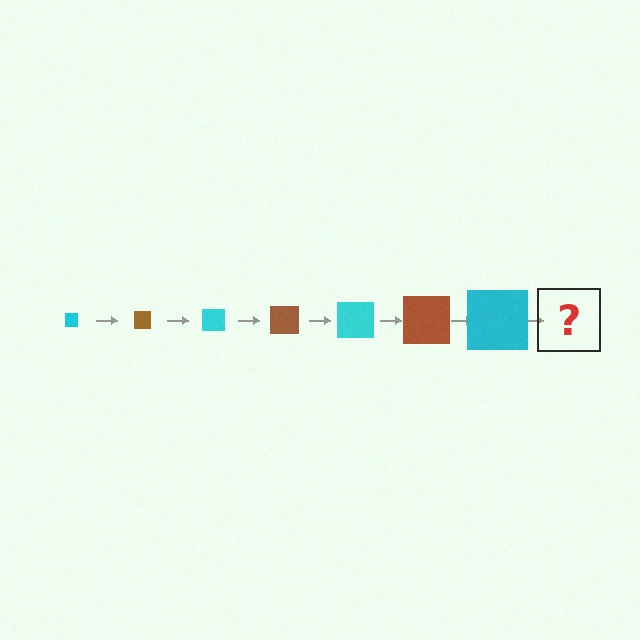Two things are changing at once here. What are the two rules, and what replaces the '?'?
The two rules are that the square grows larger each step and the color cycles through cyan and brown. The '?' should be a brown square, larger than the previous one.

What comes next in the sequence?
The next element should be a brown square, larger than the previous one.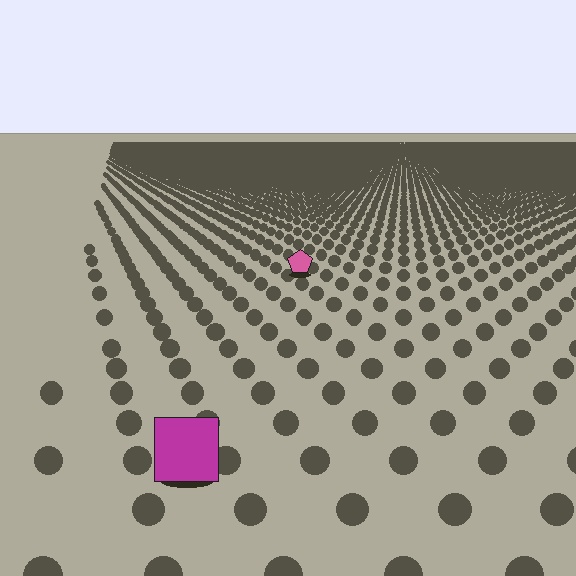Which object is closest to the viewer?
The magenta square is closest. The texture marks near it are larger and more spread out.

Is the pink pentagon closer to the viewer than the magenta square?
No. The magenta square is closer — you can tell from the texture gradient: the ground texture is coarser near it.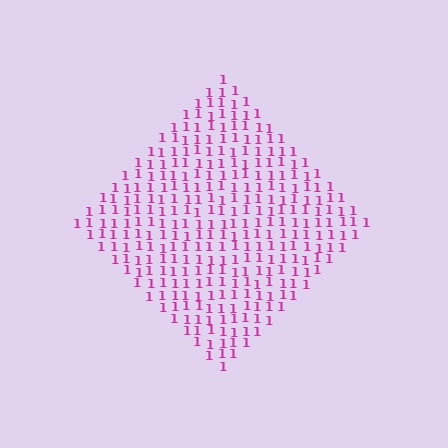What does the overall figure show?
The overall figure shows a diamond.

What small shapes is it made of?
It is made of small digit 1's.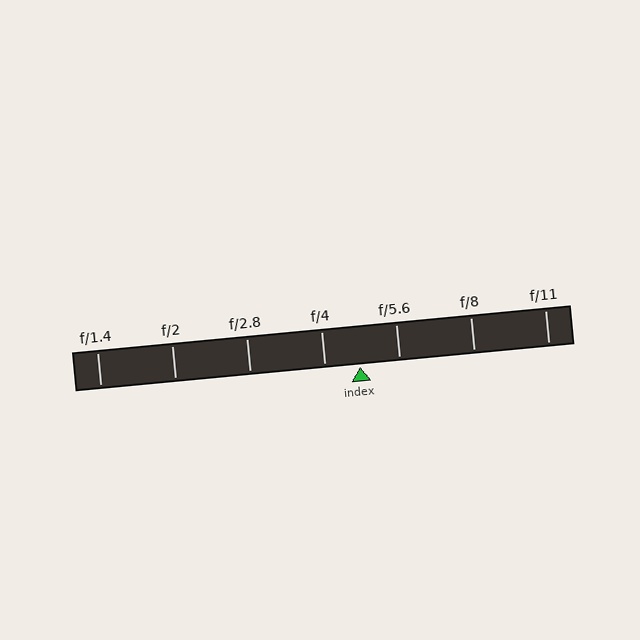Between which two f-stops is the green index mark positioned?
The index mark is between f/4 and f/5.6.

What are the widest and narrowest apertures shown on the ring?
The widest aperture shown is f/1.4 and the narrowest is f/11.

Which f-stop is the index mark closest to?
The index mark is closest to f/4.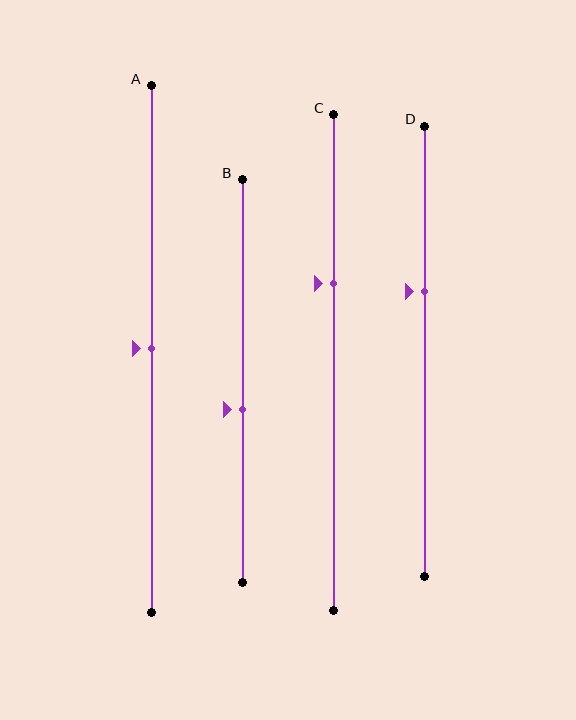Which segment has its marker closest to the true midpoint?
Segment A has its marker closest to the true midpoint.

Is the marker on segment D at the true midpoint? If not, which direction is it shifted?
No, the marker on segment D is shifted upward by about 13% of the segment length.